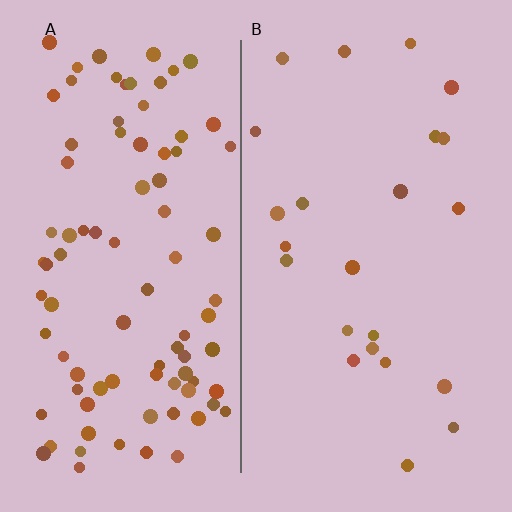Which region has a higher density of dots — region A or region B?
A (the left).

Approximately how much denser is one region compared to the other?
Approximately 3.9× — region A over region B.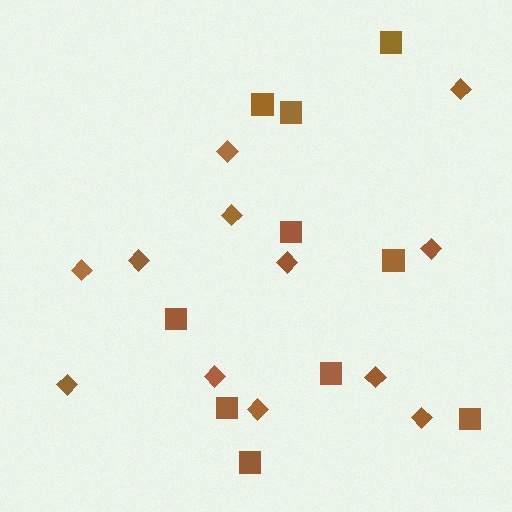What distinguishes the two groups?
There are 2 groups: one group of squares (10) and one group of diamonds (12).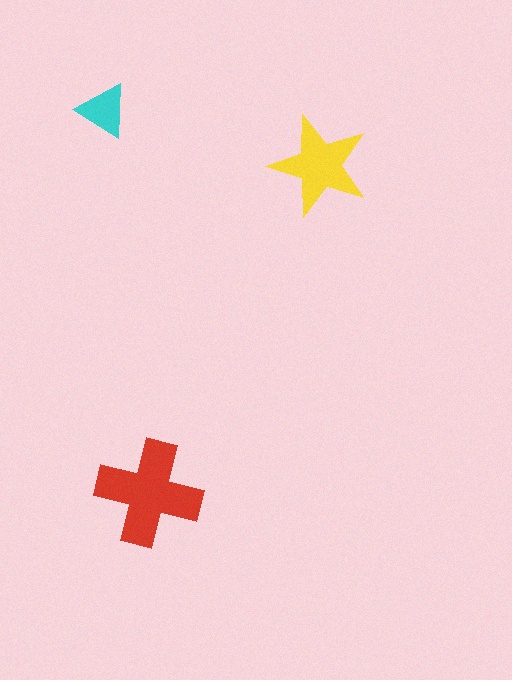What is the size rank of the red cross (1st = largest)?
1st.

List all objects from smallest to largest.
The cyan triangle, the yellow star, the red cross.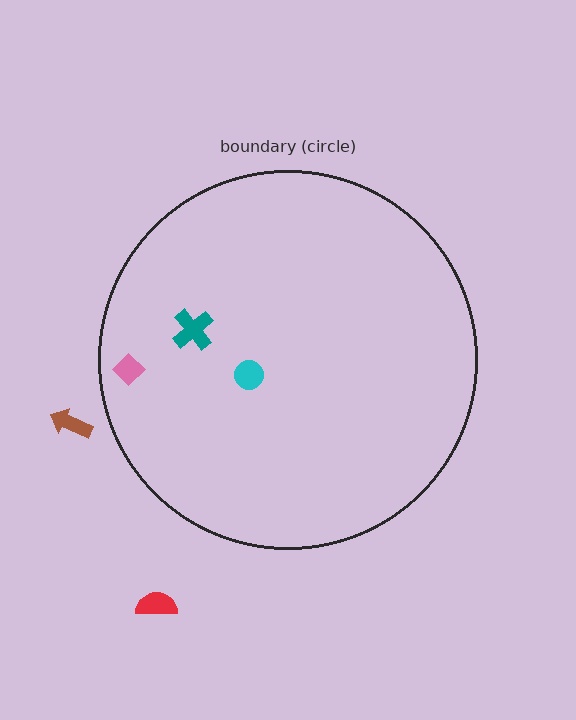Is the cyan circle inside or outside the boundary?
Inside.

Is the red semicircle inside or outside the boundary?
Outside.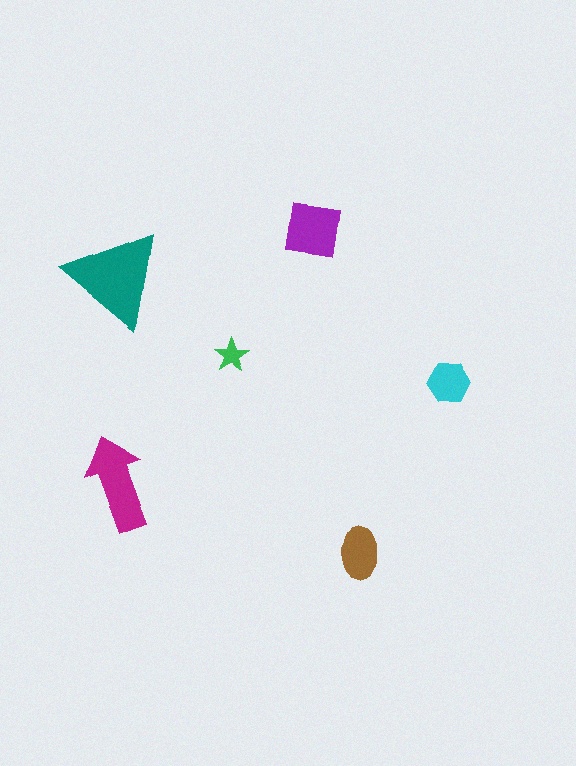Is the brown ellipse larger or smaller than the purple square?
Smaller.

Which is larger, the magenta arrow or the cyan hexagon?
The magenta arrow.